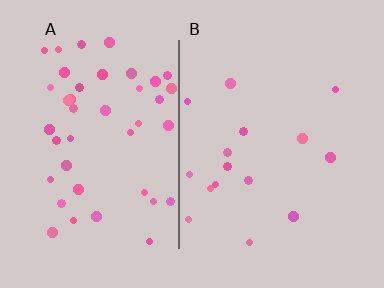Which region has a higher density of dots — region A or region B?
A (the left).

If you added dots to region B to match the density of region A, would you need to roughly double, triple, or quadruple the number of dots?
Approximately triple.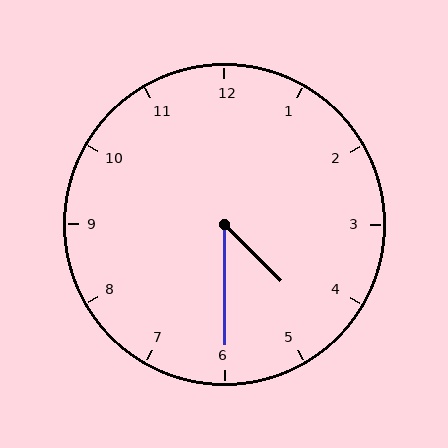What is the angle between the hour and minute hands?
Approximately 45 degrees.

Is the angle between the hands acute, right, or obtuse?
It is acute.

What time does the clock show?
4:30.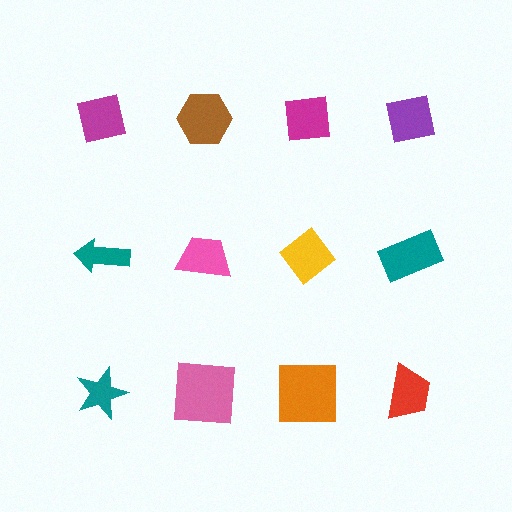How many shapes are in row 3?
4 shapes.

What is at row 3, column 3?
An orange square.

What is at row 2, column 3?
A yellow diamond.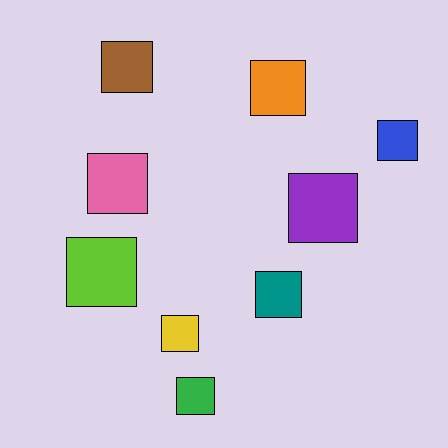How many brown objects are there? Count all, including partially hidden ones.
There is 1 brown object.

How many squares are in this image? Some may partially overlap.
There are 9 squares.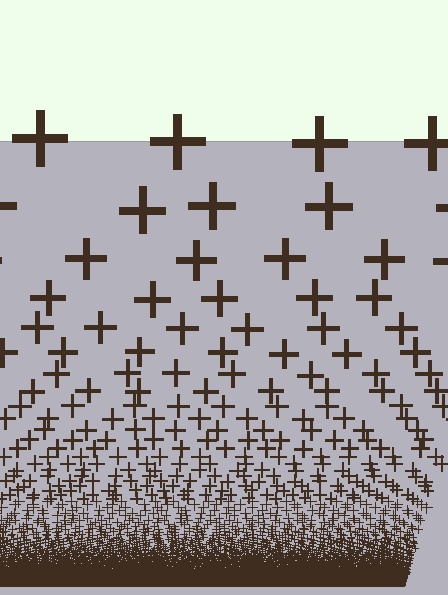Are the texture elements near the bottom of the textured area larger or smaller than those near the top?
Smaller. The gradient is inverted — elements near the bottom are smaller and denser.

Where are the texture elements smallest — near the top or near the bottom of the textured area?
Near the bottom.